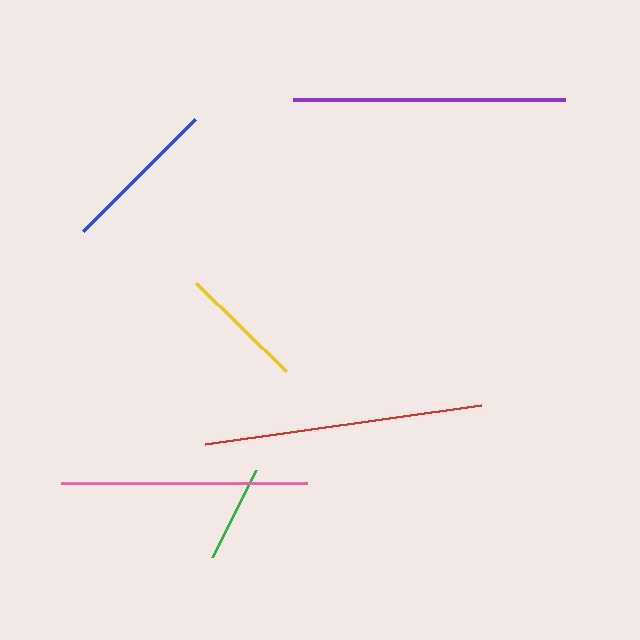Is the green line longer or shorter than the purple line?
The purple line is longer than the green line.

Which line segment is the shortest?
The green line is the shortest at approximately 98 pixels.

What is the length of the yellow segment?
The yellow segment is approximately 126 pixels long.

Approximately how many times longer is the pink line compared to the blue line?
The pink line is approximately 1.5 times the length of the blue line.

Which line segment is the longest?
The red line is the longest at approximately 278 pixels.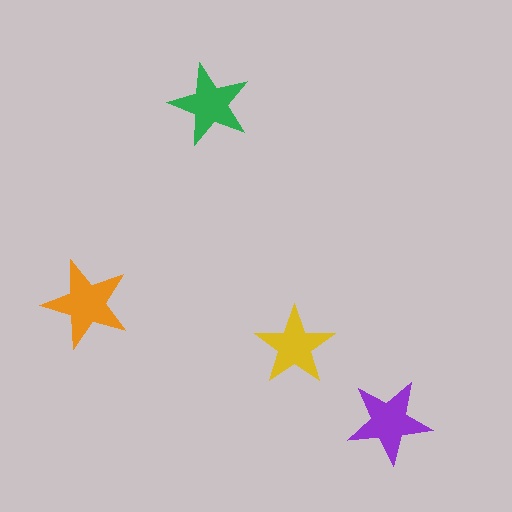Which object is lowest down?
The purple star is bottommost.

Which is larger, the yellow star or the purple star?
The purple one.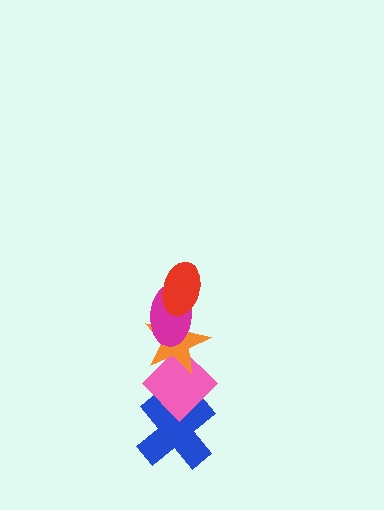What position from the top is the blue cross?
The blue cross is 5th from the top.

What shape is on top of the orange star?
The magenta ellipse is on top of the orange star.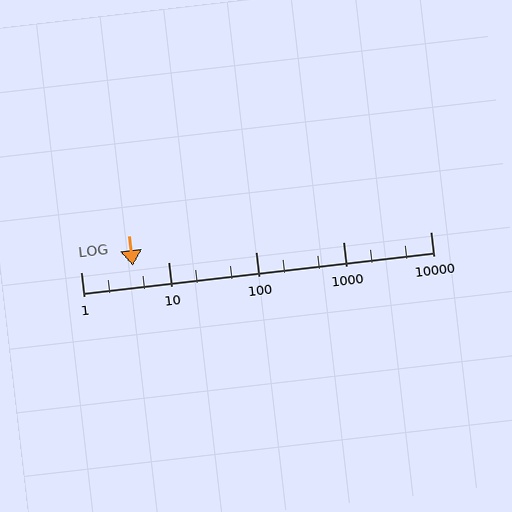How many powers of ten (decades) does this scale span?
The scale spans 4 decades, from 1 to 10000.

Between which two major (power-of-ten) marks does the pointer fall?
The pointer is between 1 and 10.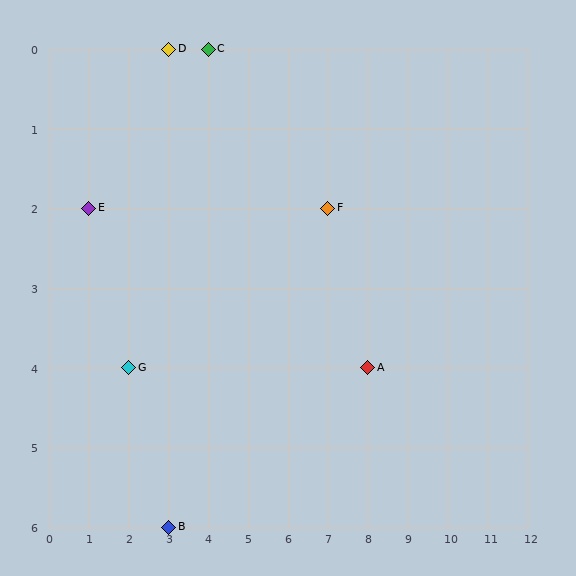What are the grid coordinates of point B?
Point B is at grid coordinates (3, 6).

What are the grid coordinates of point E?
Point E is at grid coordinates (1, 2).